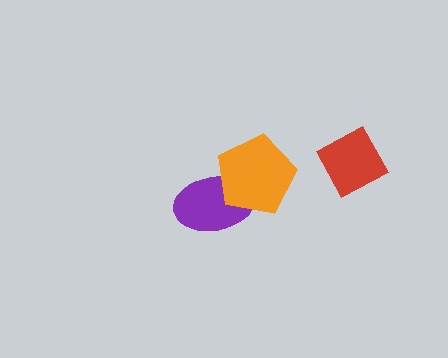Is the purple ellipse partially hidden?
Yes, it is partially covered by another shape.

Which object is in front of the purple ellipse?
The orange pentagon is in front of the purple ellipse.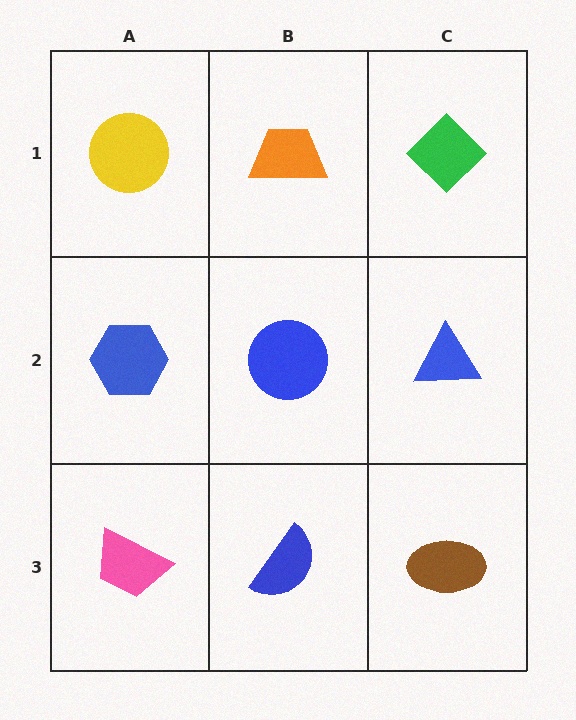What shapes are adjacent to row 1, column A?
A blue hexagon (row 2, column A), an orange trapezoid (row 1, column B).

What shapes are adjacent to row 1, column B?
A blue circle (row 2, column B), a yellow circle (row 1, column A), a green diamond (row 1, column C).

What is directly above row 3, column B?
A blue circle.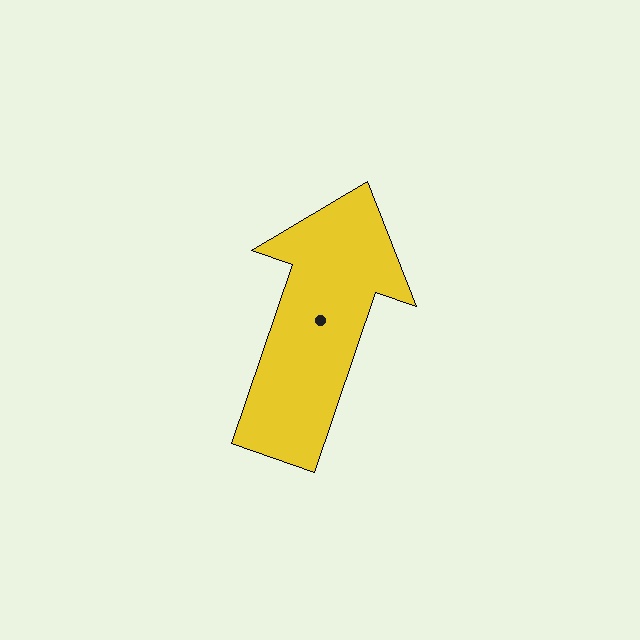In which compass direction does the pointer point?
North.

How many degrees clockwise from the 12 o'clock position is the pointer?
Approximately 19 degrees.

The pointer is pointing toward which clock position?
Roughly 1 o'clock.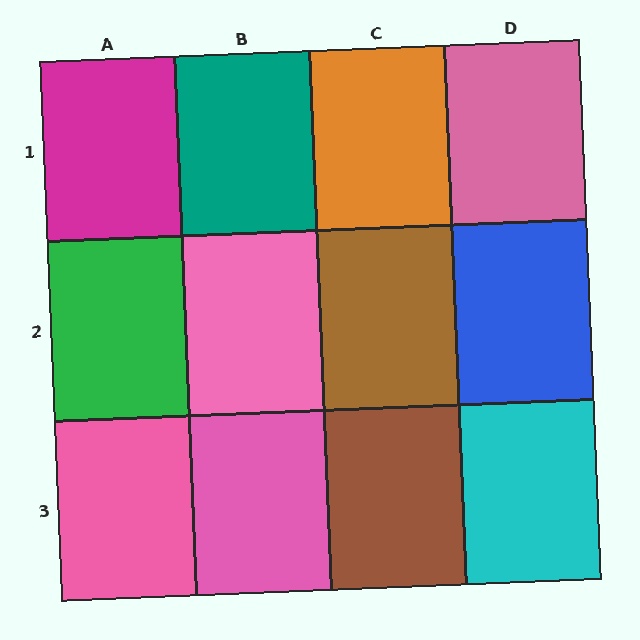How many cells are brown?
2 cells are brown.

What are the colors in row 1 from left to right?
Magenta, teal, orange, pink.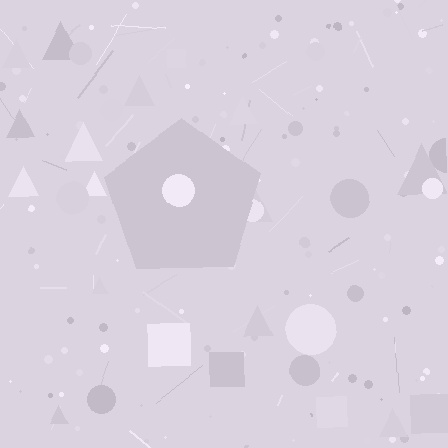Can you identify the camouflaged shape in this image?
The camouflaged shape is a pentagon.